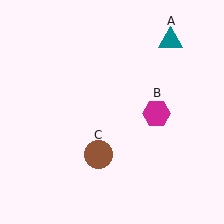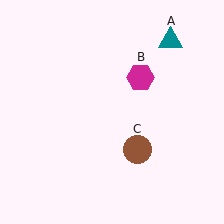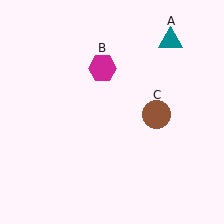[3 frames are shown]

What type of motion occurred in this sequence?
The magenta hexagon (object B), brown circle (object C) rotated counterclockwise around the center of the scene.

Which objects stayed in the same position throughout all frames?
Teal triangle (object A) remained stationary.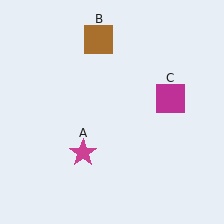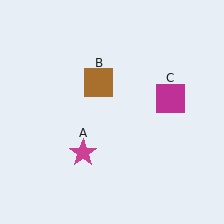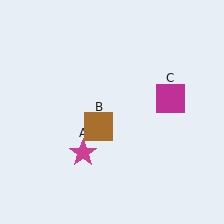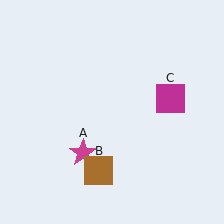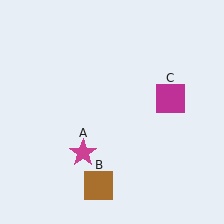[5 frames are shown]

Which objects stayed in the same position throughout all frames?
Magenta star (object A) and magenta square (object C) remained stationary.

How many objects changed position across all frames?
1 object changed position: brown square (object B).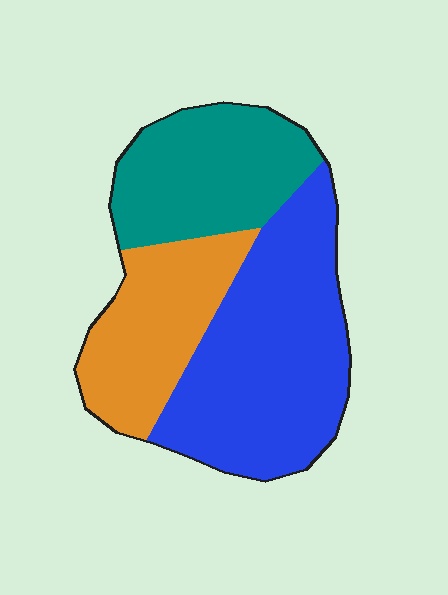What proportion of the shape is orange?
Orange takes up about one quarter (1/4) of the shape.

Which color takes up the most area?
Blue, at roughly 45%.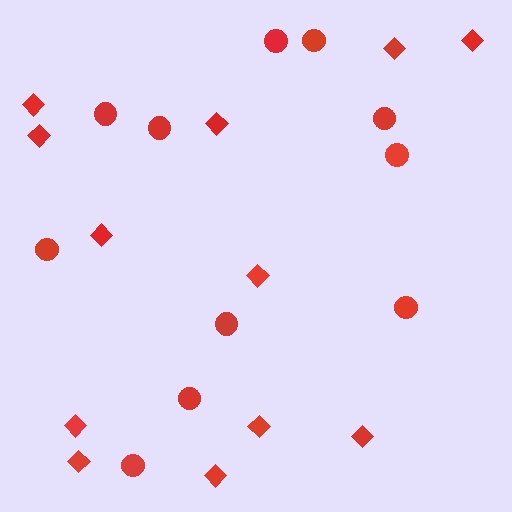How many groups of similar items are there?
There are 2 groups: one group of circles (11) and one group of diamonds (12).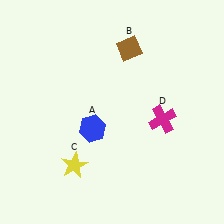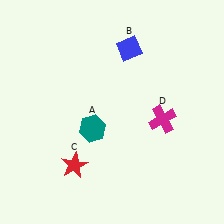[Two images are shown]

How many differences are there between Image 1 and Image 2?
There are 3 differences between the two images.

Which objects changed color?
A changed from blue to teal. B changed from brown to blue. C changed from yellow to red.